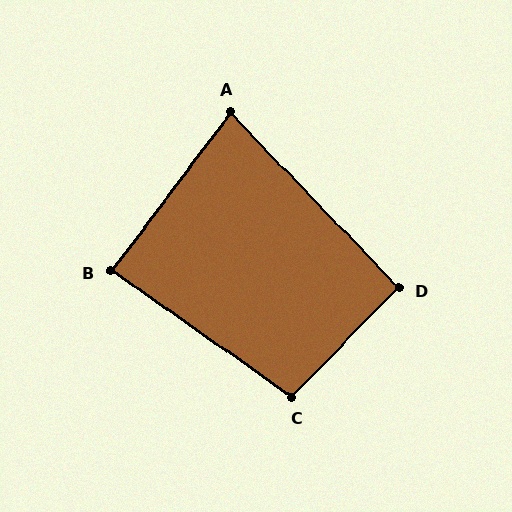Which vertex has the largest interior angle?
C, at approximately 99 degrees.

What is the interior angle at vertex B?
Approximately 88 degrees (approximately right).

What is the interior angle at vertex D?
Approximately 92 degrees (approximately right).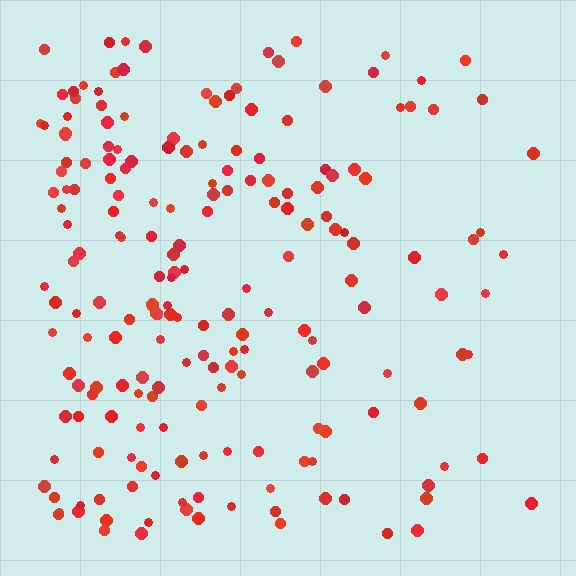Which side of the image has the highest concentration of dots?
The left.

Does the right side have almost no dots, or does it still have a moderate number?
Still a moderate number, just noticeably fewer than the left.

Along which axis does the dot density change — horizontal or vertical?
Horizontal.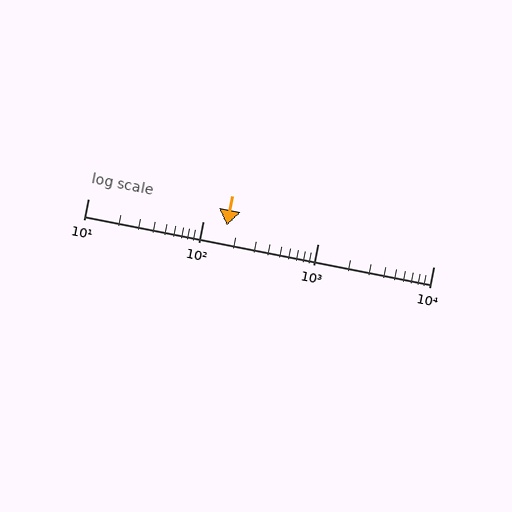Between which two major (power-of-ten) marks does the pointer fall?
The pointer is between 100 and 1000.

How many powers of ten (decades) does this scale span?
The scale spans 3 decades, from 10 to 10000.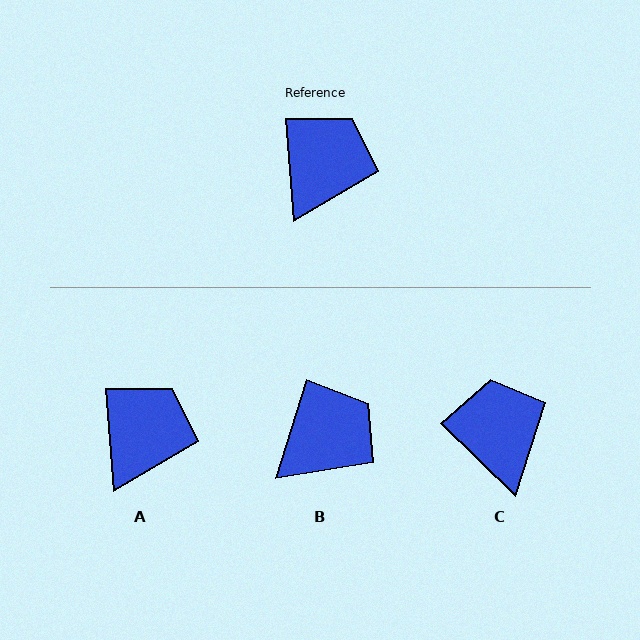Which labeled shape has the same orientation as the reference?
A.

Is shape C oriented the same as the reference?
No, it is off by about 42 degrees.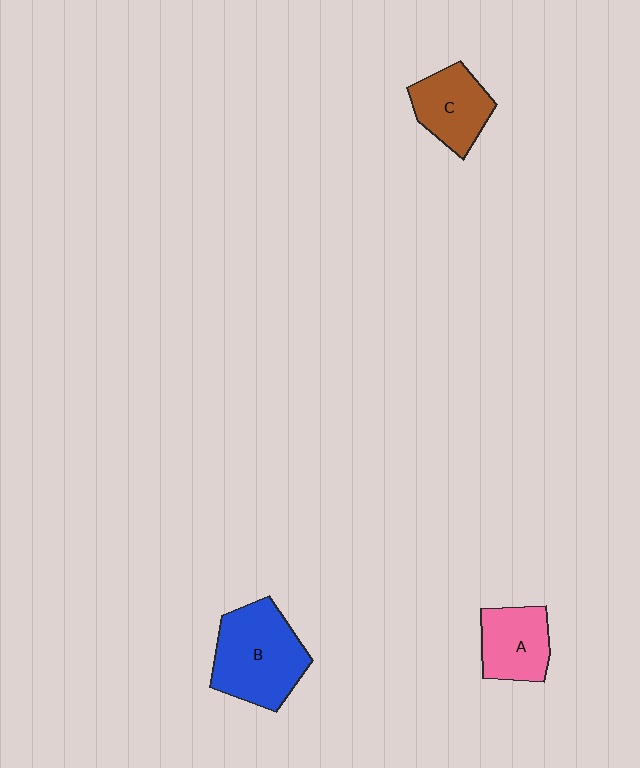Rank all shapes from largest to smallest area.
From largest to smallest: B (blue), C (brown), A (pink).